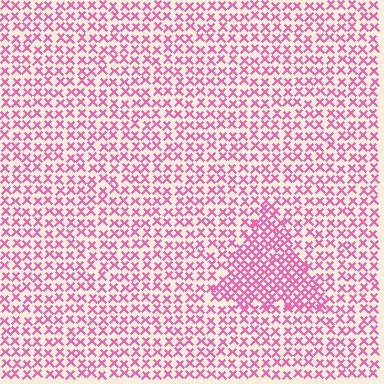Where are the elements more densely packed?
The elements are more densely packed inside the triangle boundary.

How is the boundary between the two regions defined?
The boundary is defined by a change in element density (approximately 1.8x ratio). All elements are the same color, size, and shape.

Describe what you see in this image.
The image contains small pink elements arranged at two different densities. A triangle-shaped region is visible where the elements are more densely packed than the surrounding area.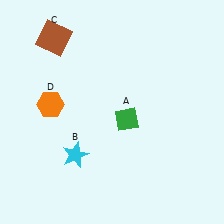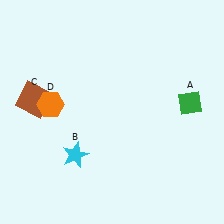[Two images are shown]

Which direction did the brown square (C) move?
The brown square (C) moved down.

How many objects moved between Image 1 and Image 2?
2 objects moved between the two images.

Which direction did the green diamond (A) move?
The green diamond (A) moved right.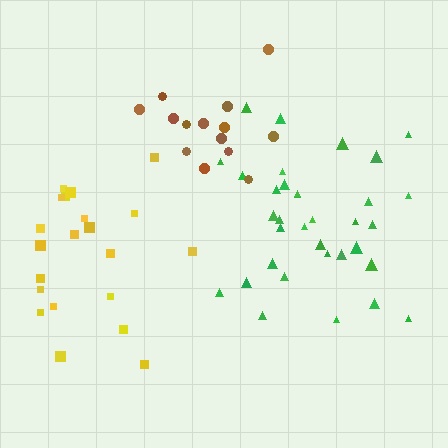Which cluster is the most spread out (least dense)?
Yellow.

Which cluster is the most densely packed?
Green.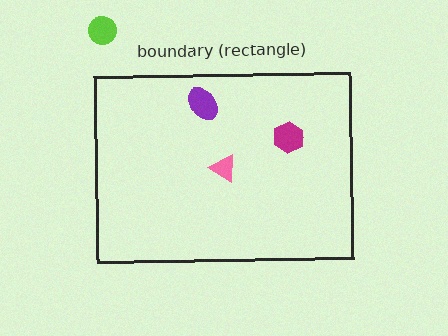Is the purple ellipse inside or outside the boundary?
Inside.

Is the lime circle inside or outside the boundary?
Outside.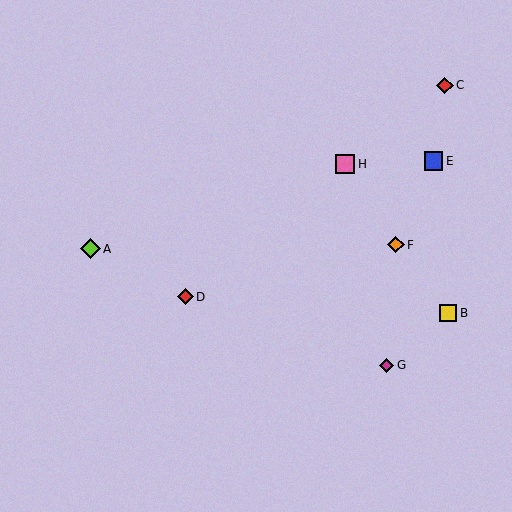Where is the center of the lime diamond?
The center of the lime diamond is at (90, 249).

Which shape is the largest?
The lime diamond (labeled A) is the largest.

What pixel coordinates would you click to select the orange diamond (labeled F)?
Click at (396, 245) to select the orange diamond F.